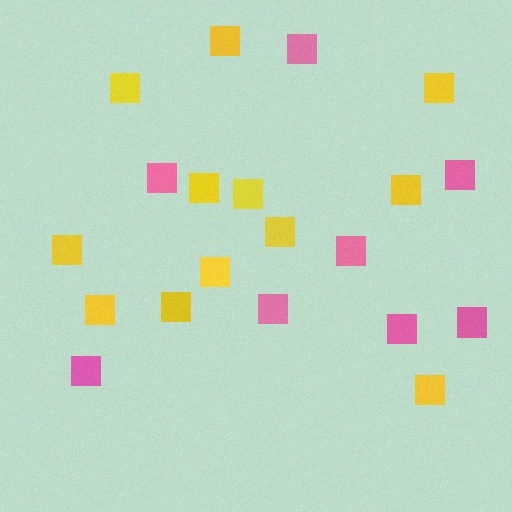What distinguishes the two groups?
There are 2 groups: one group of yellow squares (12) and one group of pink squares (8).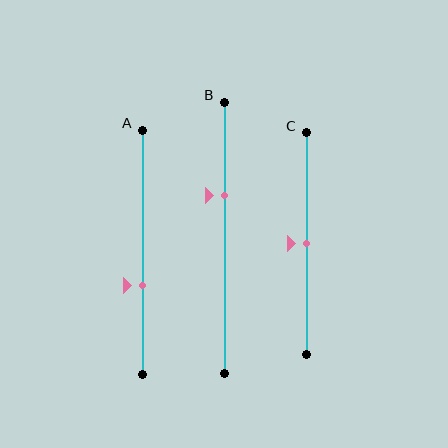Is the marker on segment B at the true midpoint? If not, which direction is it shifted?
No, the marker on segment B is shifted upward by about 16% of the segment length.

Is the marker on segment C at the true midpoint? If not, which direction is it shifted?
Yes, the marker on segment C is at the true midpoint.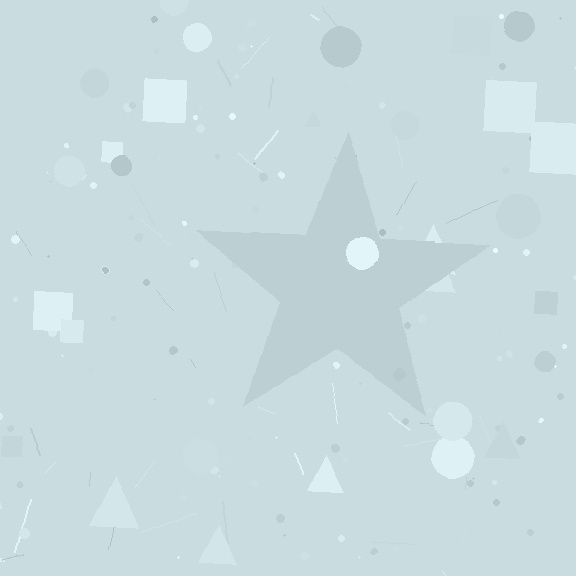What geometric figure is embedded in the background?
A star is embedded in the background.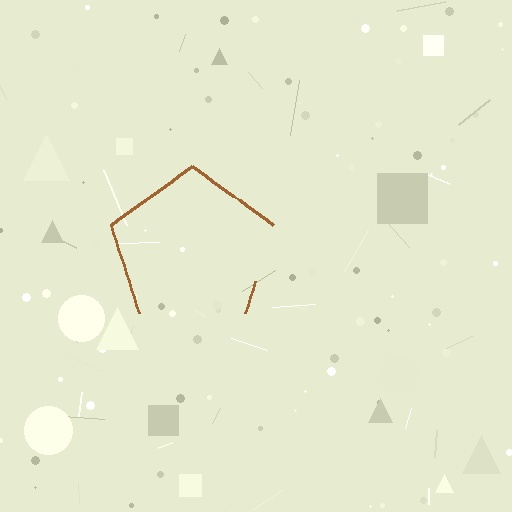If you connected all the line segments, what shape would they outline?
They would outline a pentagon.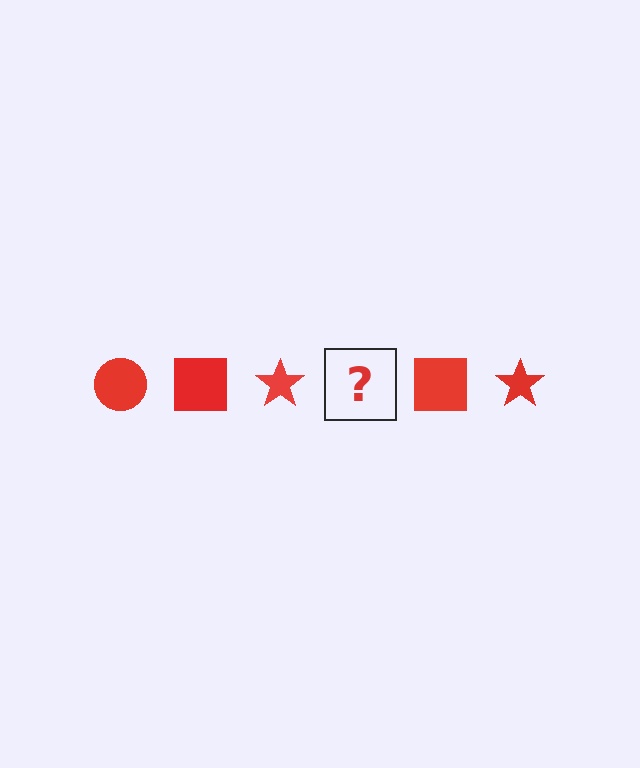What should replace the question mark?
The question mark should be replaced with a red circle.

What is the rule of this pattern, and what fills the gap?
The rule is that the pattern cycles through circle, square, star shapes in red. The gap should be filled with a red circle.